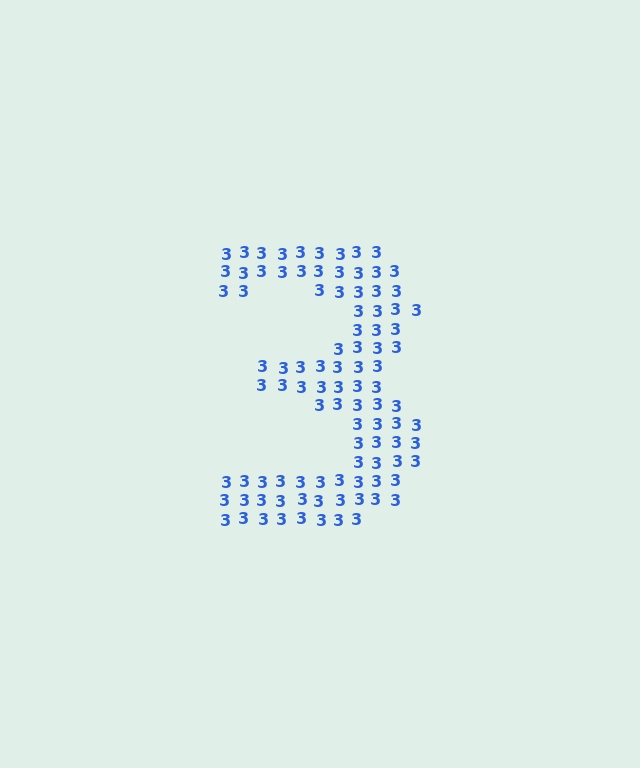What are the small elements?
The small elements are digit 3's.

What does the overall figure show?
The overall figure shows the digit 3.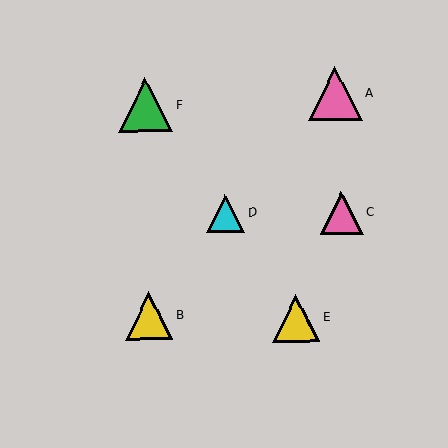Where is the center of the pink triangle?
The center of the pink triangle is at (342, 213).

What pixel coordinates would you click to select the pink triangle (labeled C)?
Click at (342, 213) to select the pink triangle C.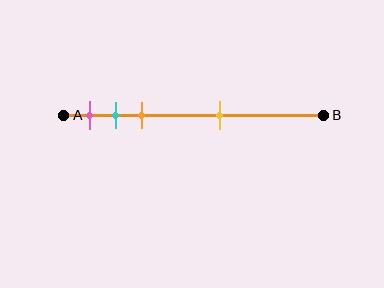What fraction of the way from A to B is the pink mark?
The pink mark is approximately 10% (0.1) of the way from A to B.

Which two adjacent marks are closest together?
The cyan and orange marks are the closest adjacent pair.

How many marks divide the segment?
There are 4 marks dividing the segment.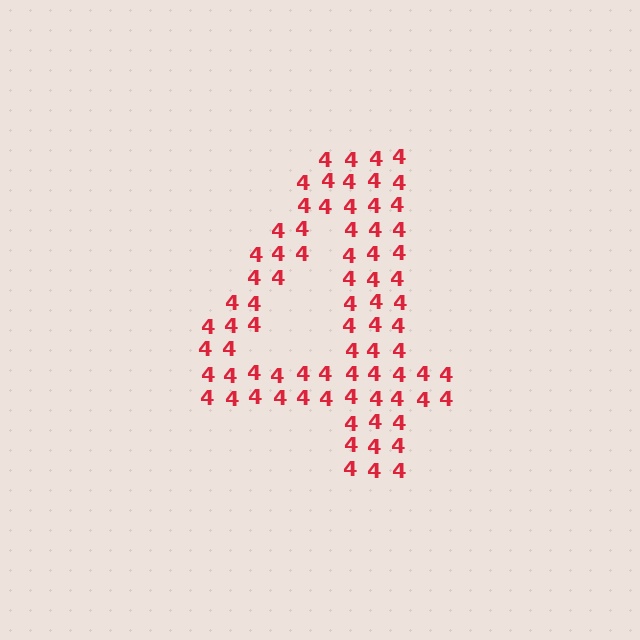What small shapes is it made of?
It is made of small digit 4's.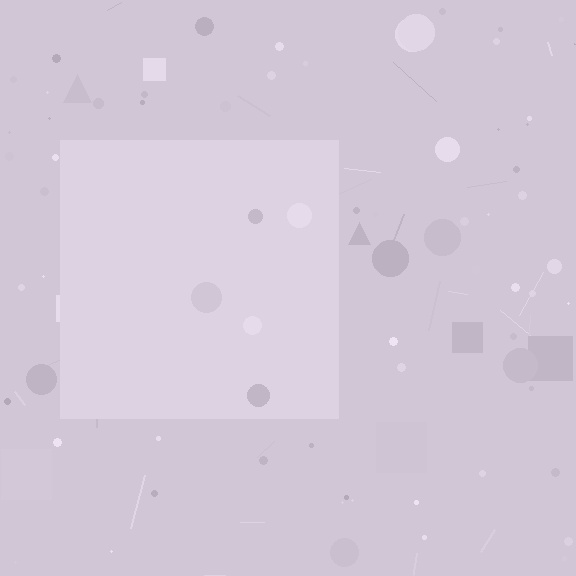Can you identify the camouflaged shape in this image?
The camouflaged shape is a square.